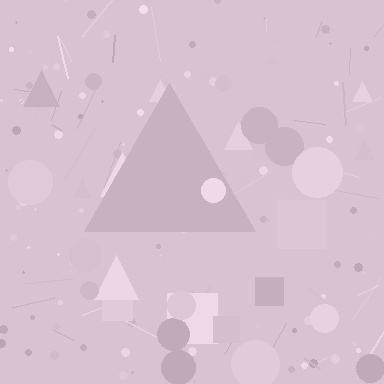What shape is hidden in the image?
A triangle is hidden in the image.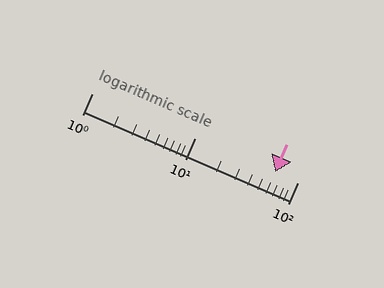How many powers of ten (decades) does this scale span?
The scale spans 2 decades, from 1 to 100.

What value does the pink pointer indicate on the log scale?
The pointer indicates approximately 61.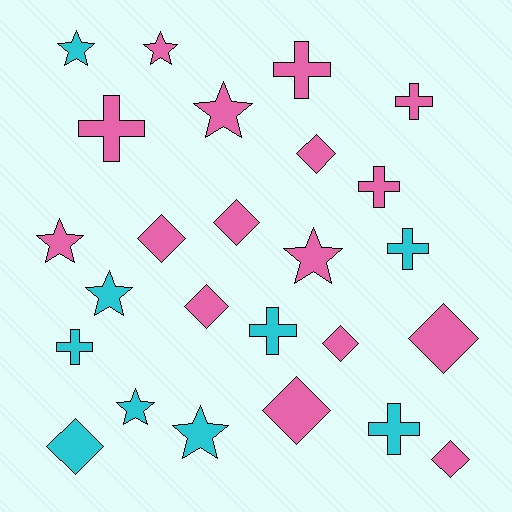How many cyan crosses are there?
There are 4 cyan crosses.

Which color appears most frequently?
Pink, with 16 objects.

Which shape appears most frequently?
Diamond, with 9 objects.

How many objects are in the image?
There are 25 objects.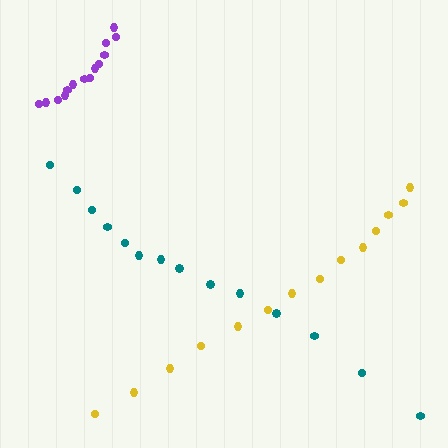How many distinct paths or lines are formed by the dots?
There are 3 distinct paths.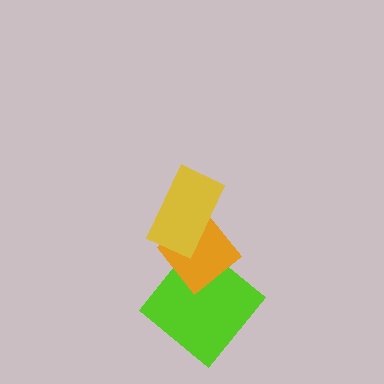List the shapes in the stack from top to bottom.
From top to bottom: the yellow rectangle, the orange diamond, the lime diamond.